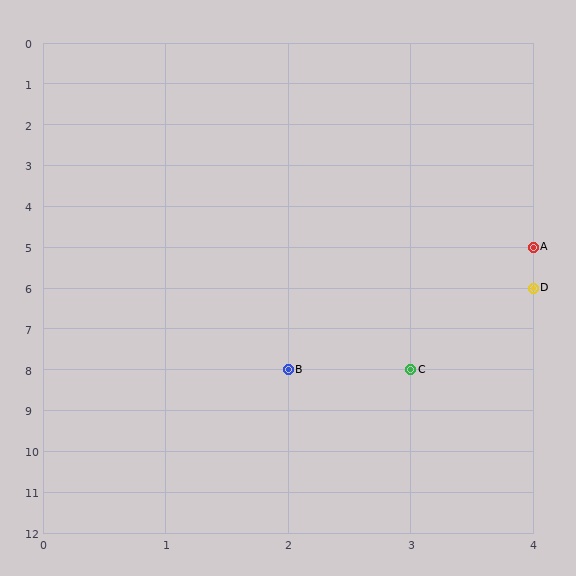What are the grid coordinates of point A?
Point A is at grid coordinates (4, 5).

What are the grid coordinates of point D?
Point D is at grid coordinates (4, 6).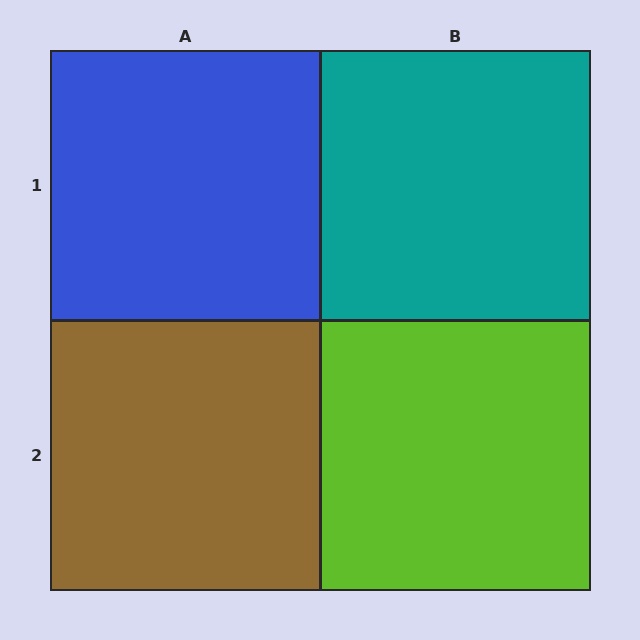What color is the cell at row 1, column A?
Blue.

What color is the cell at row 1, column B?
Teal.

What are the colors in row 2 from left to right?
Brown, lime.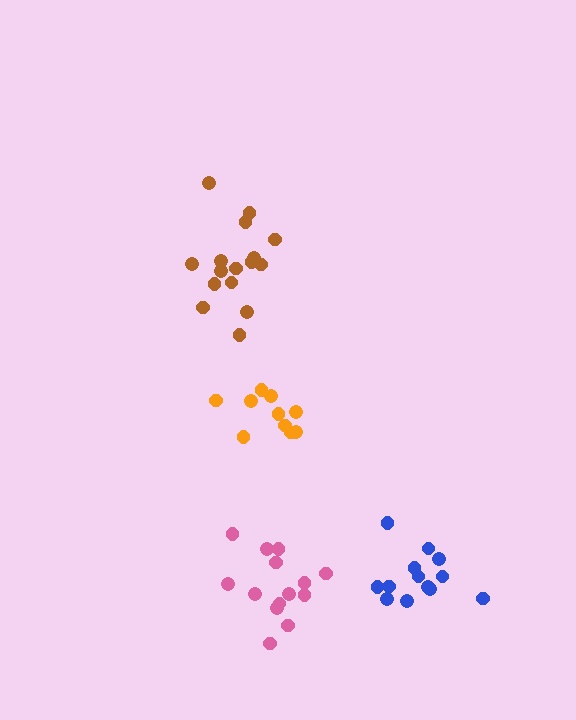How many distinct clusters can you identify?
There are 4 distinct clusters.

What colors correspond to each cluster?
The clusters are colored: blue, pink, brown, orange.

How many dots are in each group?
Group 1: 13 dots, Group 2: 14 dots, Group 3: 16 dots, Group 4: 10 dots (53 total).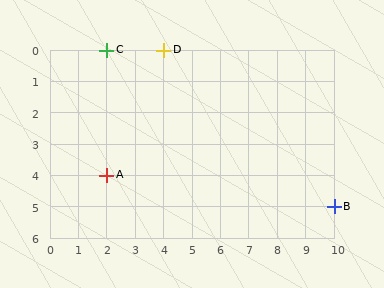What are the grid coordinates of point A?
Point A is at grid coordinates (2, 4).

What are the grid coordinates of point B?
Point B is at grid coordinates (10, 5).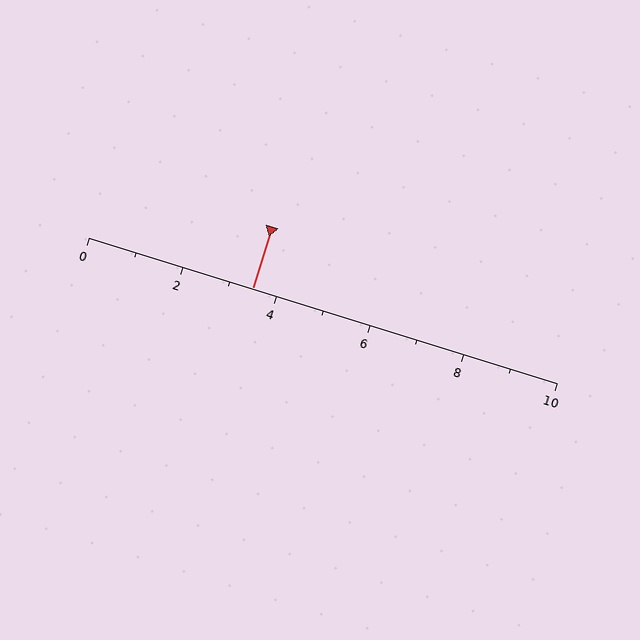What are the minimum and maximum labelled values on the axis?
The axis runs from 0 to 10.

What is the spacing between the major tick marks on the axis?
The major ticks are spaced 2 apart.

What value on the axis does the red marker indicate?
The marker indicates approximately 3.5.